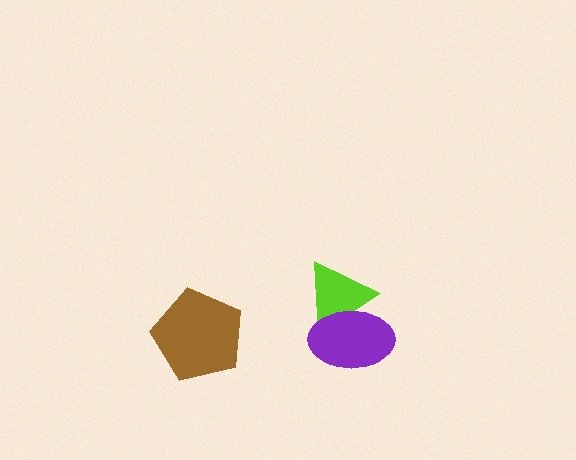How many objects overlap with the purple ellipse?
1 object overlaps with the purple ellipse.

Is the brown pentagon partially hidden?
No, no other shape covers it.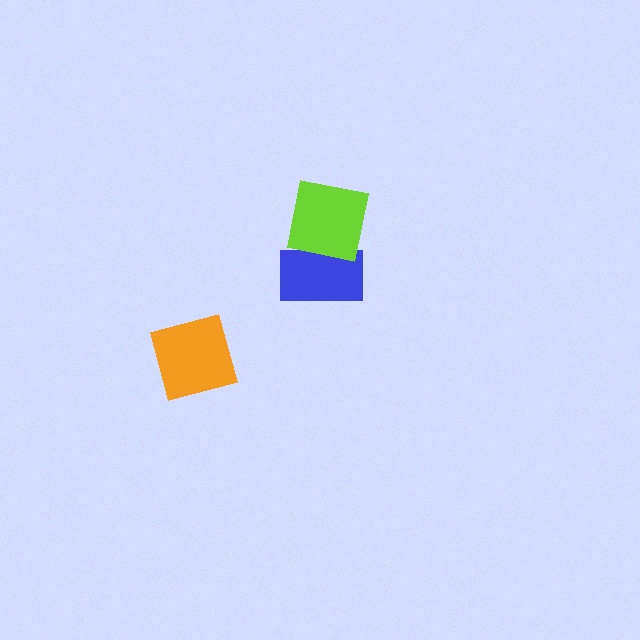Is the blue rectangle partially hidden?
Yes, it is partially covered by another shape.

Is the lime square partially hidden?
No, no other shape covers it.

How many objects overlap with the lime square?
1 object overlaps with the lime square.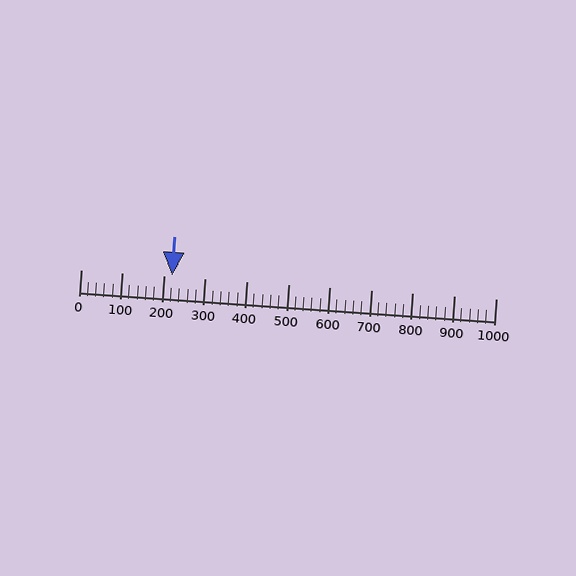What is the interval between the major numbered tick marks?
The major tick marks are spaced 100 units apart.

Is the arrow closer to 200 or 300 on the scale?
The arrow is closer to 200.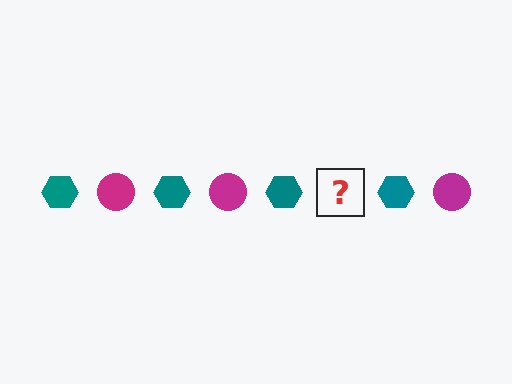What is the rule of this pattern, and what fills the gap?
The rule is that the pattern alternates between teal hexagon and magenta circle. The gap should be filled with a magenta circle.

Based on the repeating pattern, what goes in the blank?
The blank should be a magenta circle.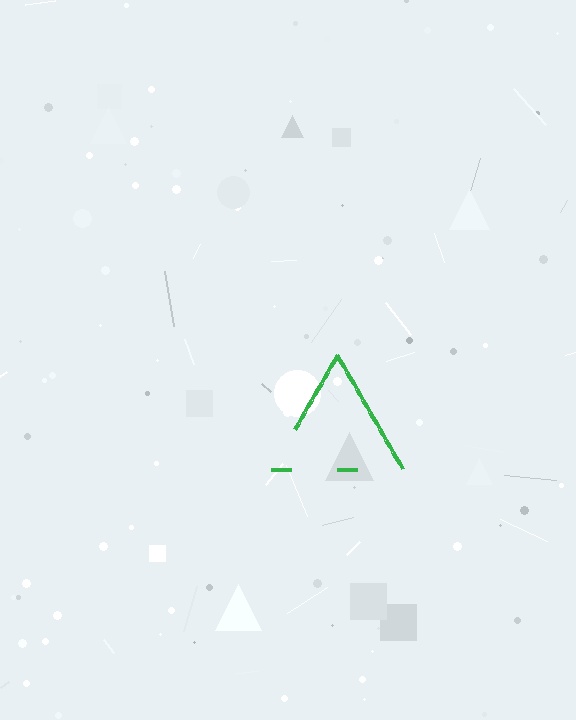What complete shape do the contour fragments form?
The contour fragments form a triangle.